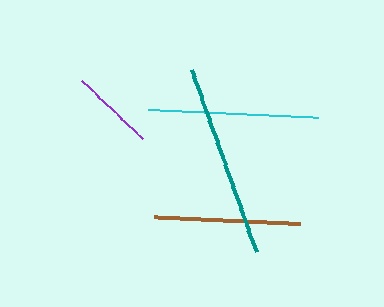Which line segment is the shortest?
The purple line is the shortest at approximately 83 pixels.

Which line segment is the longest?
The teal line is the longest at approximately 193 pixels.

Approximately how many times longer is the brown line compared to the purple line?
The brown line is approximately 1.8 times the length of the purple line.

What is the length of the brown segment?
The brown segment is approximately 146 pixels long.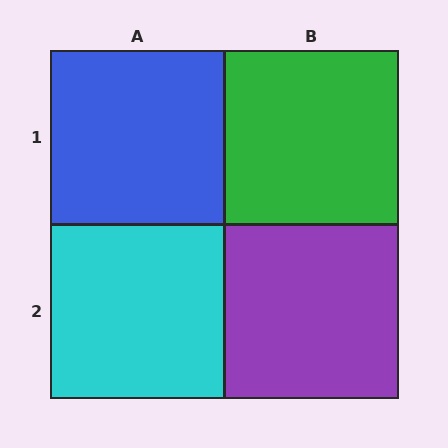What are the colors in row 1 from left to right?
Blue, green.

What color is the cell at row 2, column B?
Purple.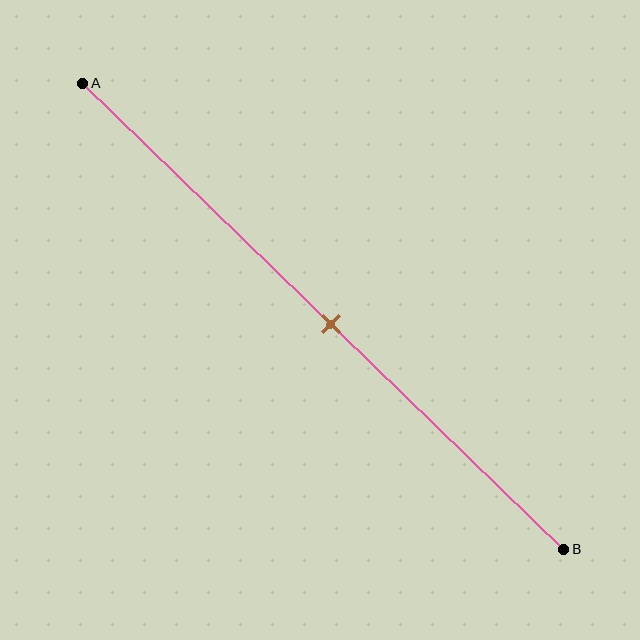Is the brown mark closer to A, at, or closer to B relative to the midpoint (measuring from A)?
The brown mark is approximately at the midpoint of segment AB.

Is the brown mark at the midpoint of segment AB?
Yes, the mark is approximately at the midpoint.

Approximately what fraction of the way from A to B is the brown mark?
The brown mark is approximately 50% of the way from A to B.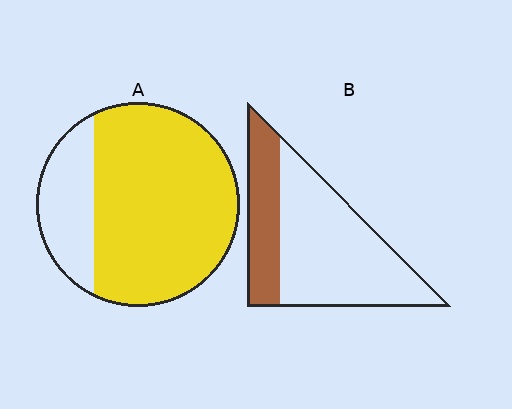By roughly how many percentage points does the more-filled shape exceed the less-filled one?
By roughly 45 percentage points (A over B).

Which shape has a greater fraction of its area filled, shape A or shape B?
Shape A.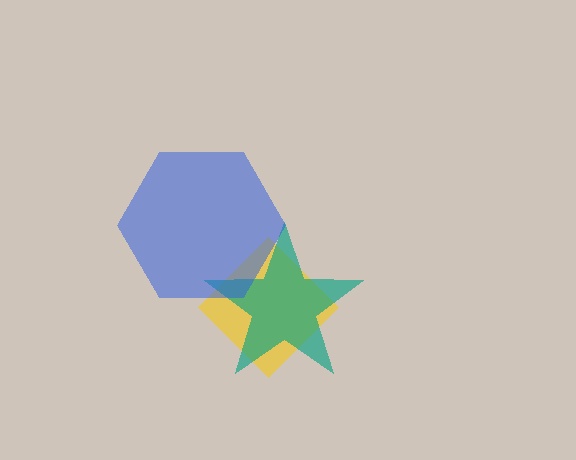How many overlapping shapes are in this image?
There are 3 overlapping shapes in the image.